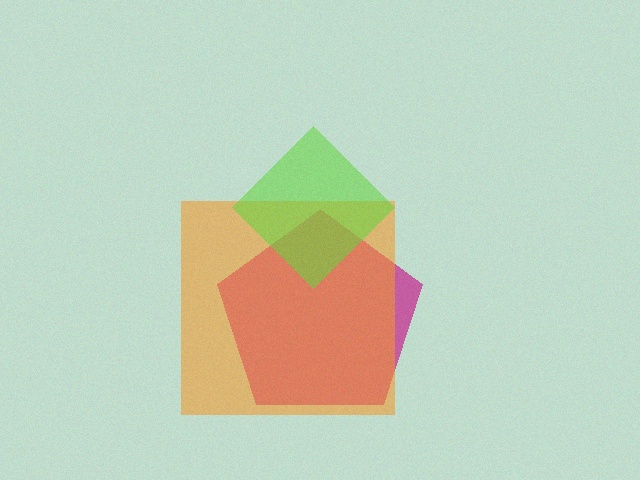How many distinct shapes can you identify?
There are 3 distinct shapes: a magenta pentagon, an orange square, a lime diamond.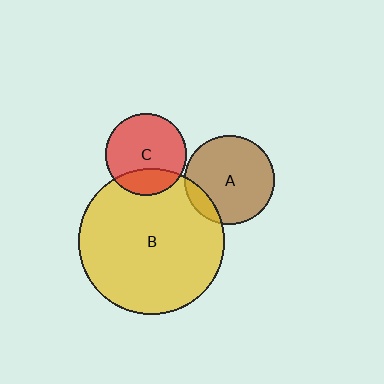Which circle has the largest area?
Circle B (yellow).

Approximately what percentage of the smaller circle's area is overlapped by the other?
Approximately 10%.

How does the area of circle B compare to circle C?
Approximately 3.2 times.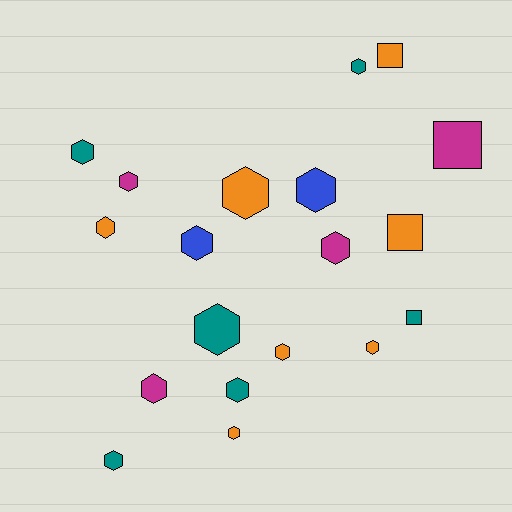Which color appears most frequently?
Orange, with 7 objects.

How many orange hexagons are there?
There are 5 orange hexagons.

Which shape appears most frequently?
Hexagon, with 15 objects.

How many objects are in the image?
There are 19 objects.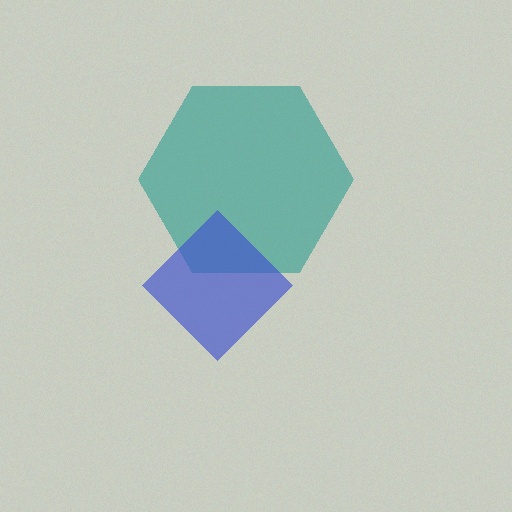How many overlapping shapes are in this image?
There are 2 overlapping shapes in the image.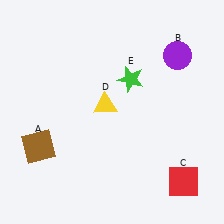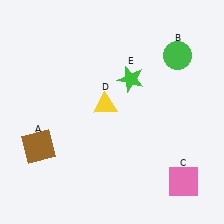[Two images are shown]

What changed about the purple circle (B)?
In Image 1, B is purple. In Image 2, it changed to green.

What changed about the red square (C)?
In Image 1, C is red. In Image 2, it changed to pink.